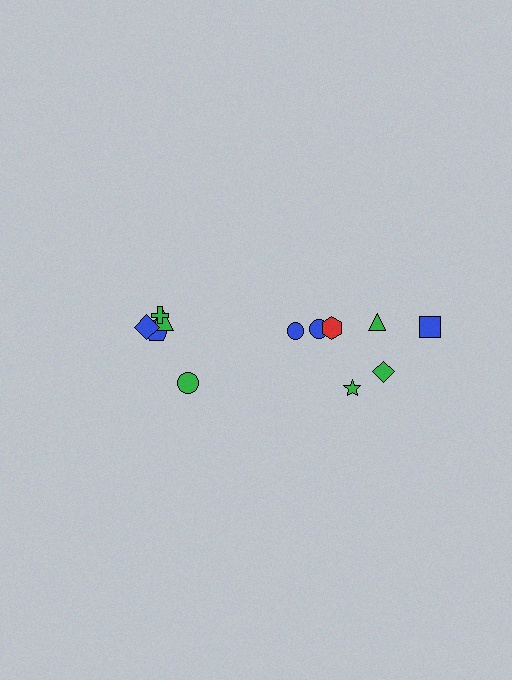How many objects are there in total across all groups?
There are 12 objects.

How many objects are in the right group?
There are 7 objects.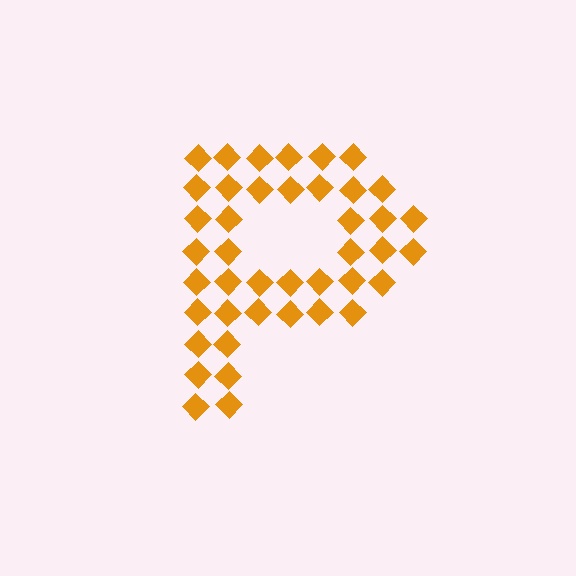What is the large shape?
The large shape is the letter P.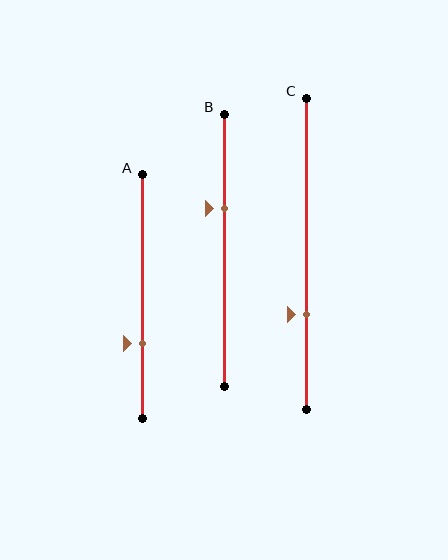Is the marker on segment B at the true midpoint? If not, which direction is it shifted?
No, the marker on segment B is shifted upward by about 15% of the segment length.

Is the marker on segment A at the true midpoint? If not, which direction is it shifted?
No, the marker on segment A is shifted downward by about 19% of the segment length.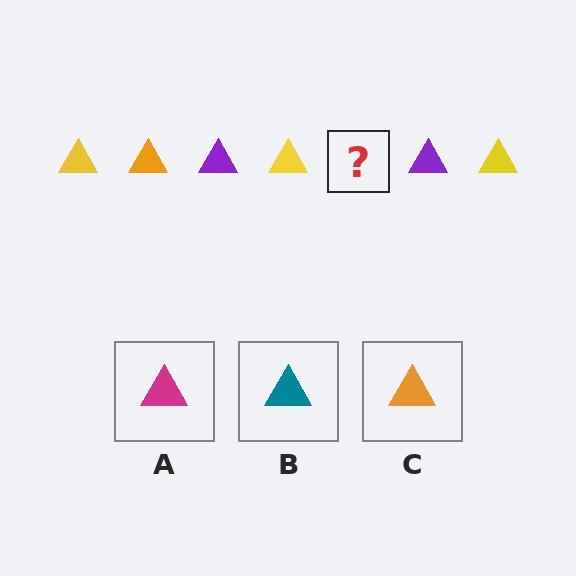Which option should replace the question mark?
Option C.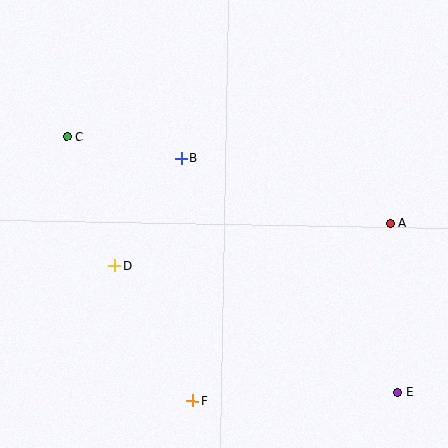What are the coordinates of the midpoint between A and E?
The midpoint between A and E is at (394, 308).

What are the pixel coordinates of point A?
Point A is at (390, 223).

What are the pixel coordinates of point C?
Point C is at (67, 137).